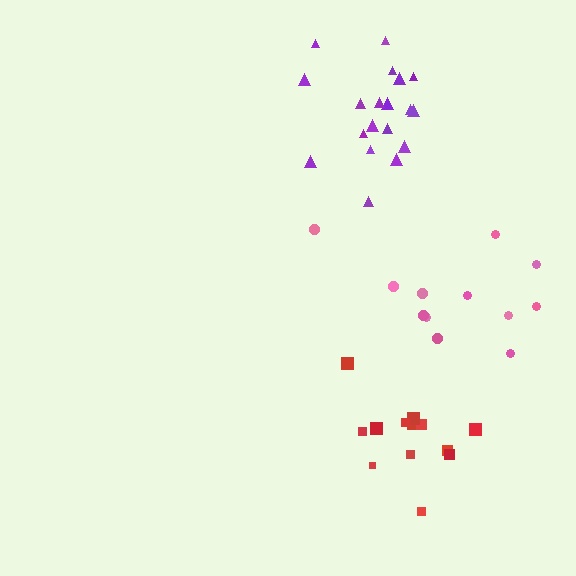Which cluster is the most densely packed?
Purple.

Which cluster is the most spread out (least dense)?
Pink.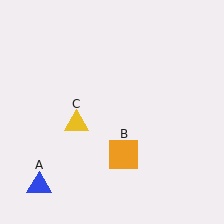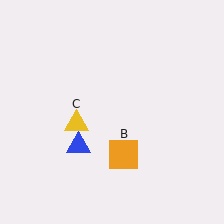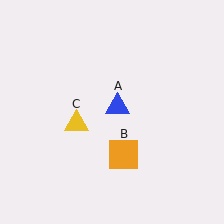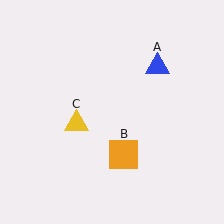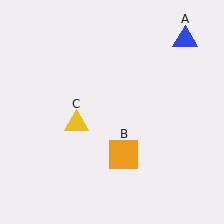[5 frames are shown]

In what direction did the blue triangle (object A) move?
The blue triangle (object A) moved up and to the right.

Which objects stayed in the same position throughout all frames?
Orange square (object B) and yellow triangle (object C) remained stationary.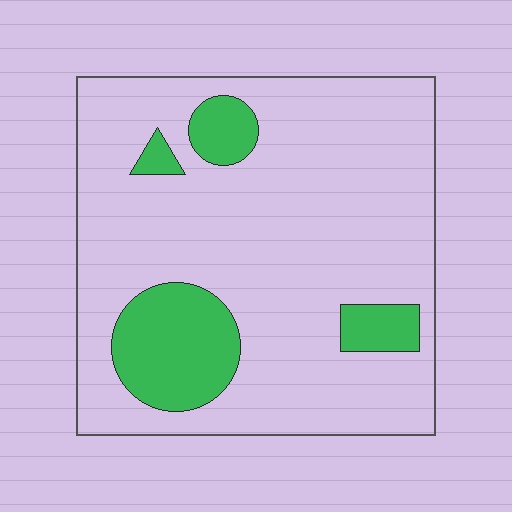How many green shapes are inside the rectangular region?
4.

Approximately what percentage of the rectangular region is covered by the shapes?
Approximately 15%.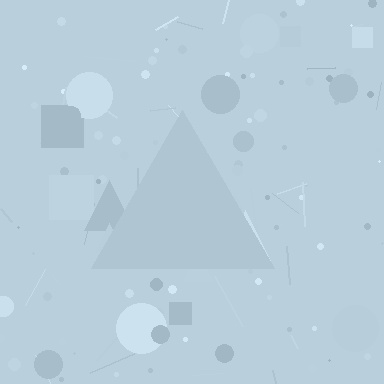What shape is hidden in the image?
A triangle is hidden in the image.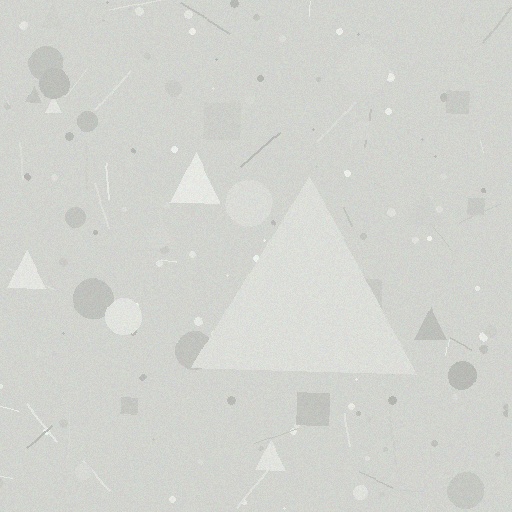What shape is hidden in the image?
A triangle is hidden in the image.